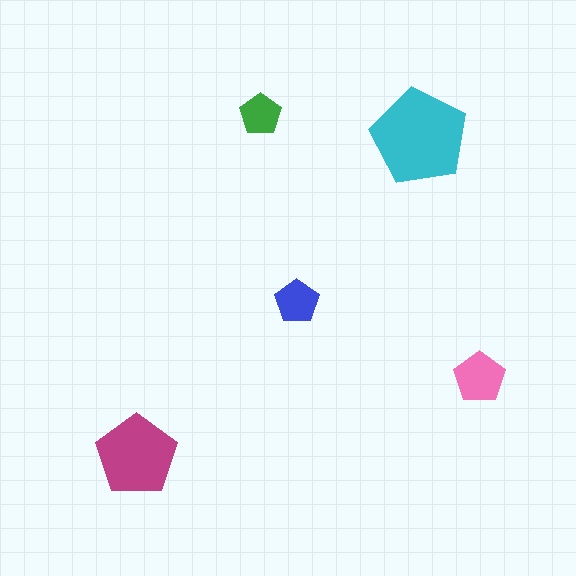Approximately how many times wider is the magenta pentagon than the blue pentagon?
About 2 times wider.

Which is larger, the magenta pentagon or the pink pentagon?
The magenta one.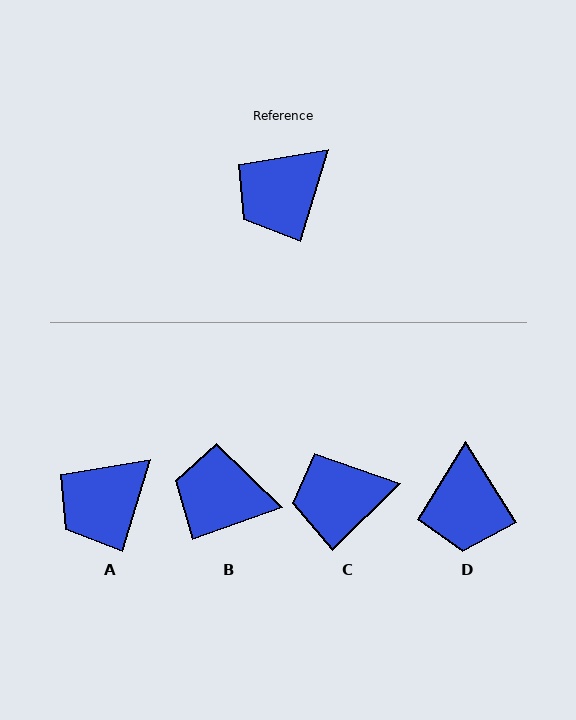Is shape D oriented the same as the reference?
No, it is off by about 49 degrees.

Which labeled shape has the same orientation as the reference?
A.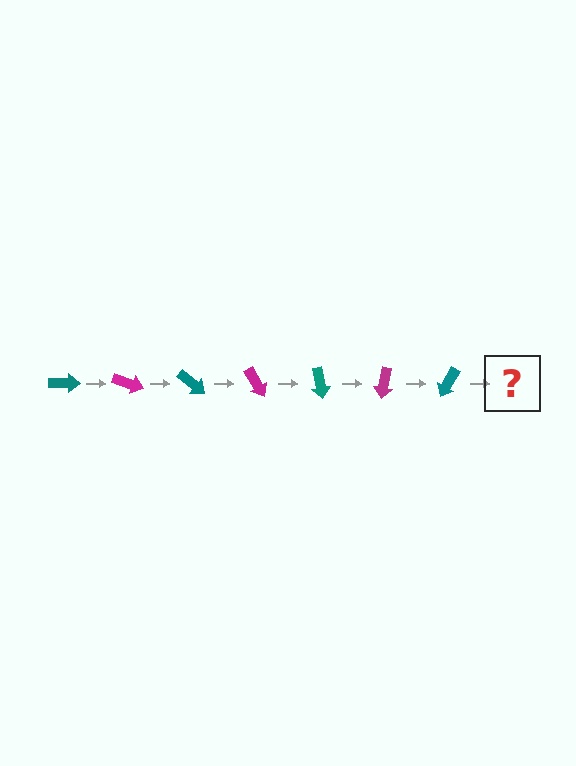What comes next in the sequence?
The next element should be a magenta arrow, rotated 140 degrees from the start.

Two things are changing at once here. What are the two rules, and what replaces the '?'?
The two rules are that it rotates 20 degrees each step and the color cycles through teal and magenta. The '?' should be a magenta arrow, rotated 140 degrees from the start.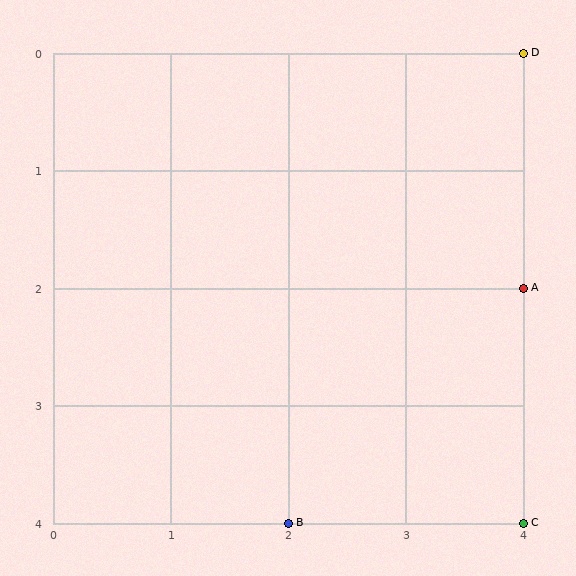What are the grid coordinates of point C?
Point C is at grid coordinates (4, 4).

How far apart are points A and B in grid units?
Points A and B are 2 columns and 2 rows apart (about 2.8 grid units diagonally).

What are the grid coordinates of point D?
Point D is at grid coordinates (4, 0).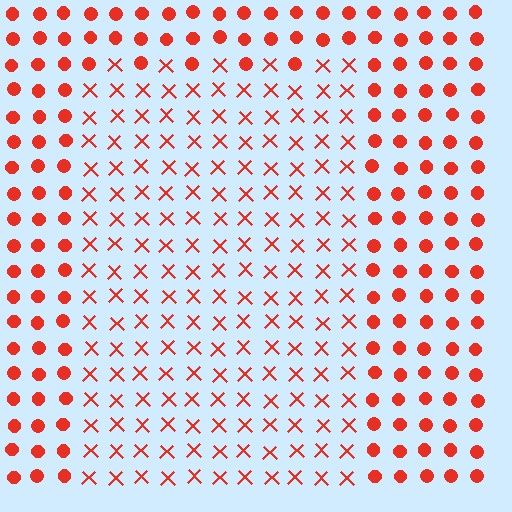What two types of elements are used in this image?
The image uses X marks inside the rectangle region and circles outside it.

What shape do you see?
I see a rectangle.